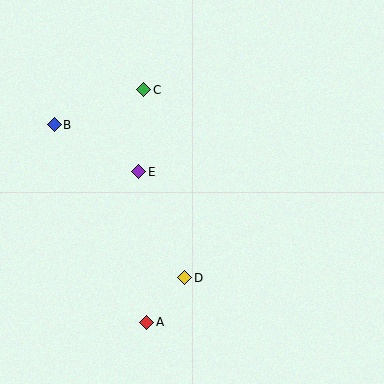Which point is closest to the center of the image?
Point E at (139, 172) is closest to the center.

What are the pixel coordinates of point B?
Point B is at (54, 125).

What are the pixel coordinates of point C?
Point C is at (144, 90).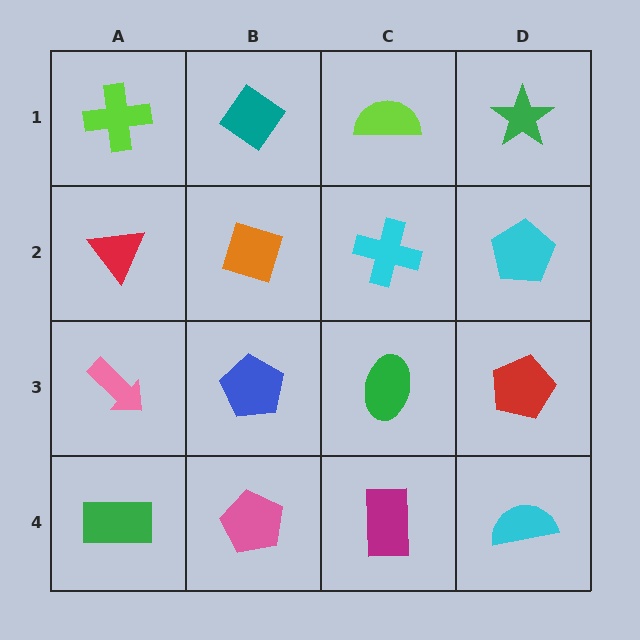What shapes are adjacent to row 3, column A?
A red triangle (row 2, column A), a green rectangle (row 4, column A), a blue pentagon (row 3, column B).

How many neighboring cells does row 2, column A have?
3.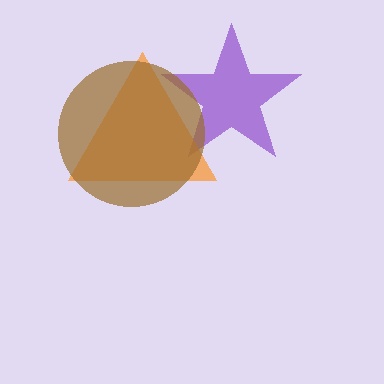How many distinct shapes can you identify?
There are 3 distinct shapes: a purple star, an orange triangle, a brown circle.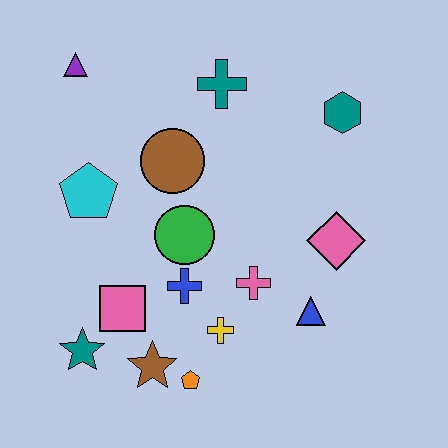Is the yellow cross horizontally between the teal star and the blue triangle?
Yes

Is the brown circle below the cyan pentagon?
No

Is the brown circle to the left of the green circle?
Yes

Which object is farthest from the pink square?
The teal hexagon is farthest from the pink square.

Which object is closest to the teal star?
The pink square is closest to the teal star.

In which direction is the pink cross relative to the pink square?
The pink cross is to the right of the pink square.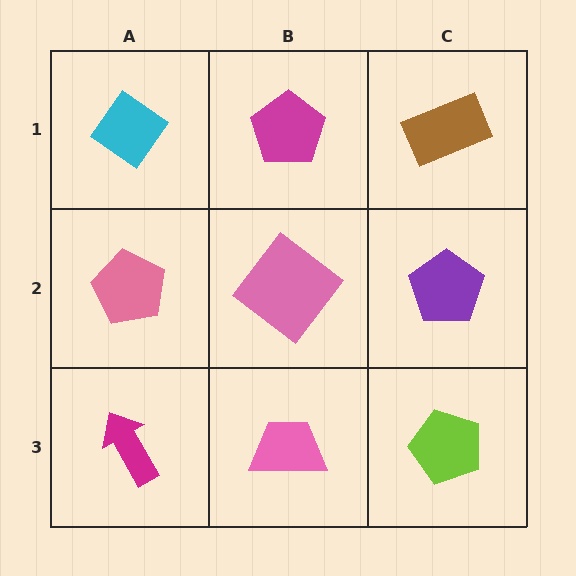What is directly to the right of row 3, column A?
A pink trapezoid.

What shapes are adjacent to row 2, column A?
A cyan diamond (row 1, column A), a magenta arrow (row 3, column A), a pink diamond (row 2, column B).